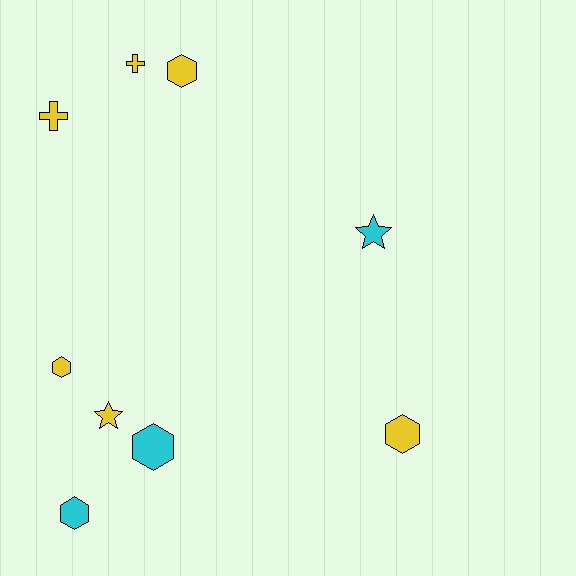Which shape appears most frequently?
Hexagon, with 5 objects.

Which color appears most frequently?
Yellow, with 6 objects.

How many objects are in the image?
There are 9 objects.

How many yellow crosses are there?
There are 2 yellow crosses.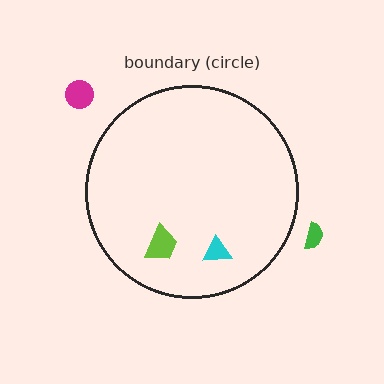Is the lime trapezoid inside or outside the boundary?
Inside.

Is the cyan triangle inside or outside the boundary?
Inside.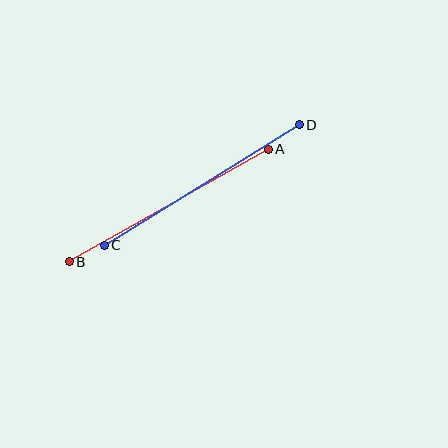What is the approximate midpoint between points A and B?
The midpoint is at approximately (169, 205) pixels.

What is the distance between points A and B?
The distance is approximately 229 pixels.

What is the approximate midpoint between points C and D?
The midpoint is at approximately (202, 185) pixels.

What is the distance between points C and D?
The distance is approximately 229 pixels.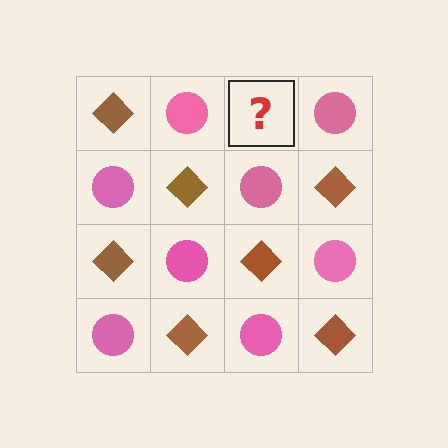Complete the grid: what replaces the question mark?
The question mark should be replaced with a brown diamond.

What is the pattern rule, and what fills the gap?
The rule is that it alternates brown diamond and pink circle in a checkerboard pattern. The gap should be filled with a brown diamond.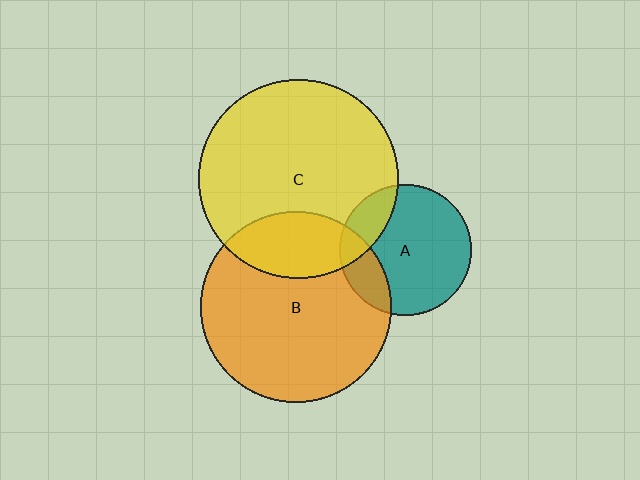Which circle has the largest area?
Circle C (yellow).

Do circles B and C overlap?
Yes.